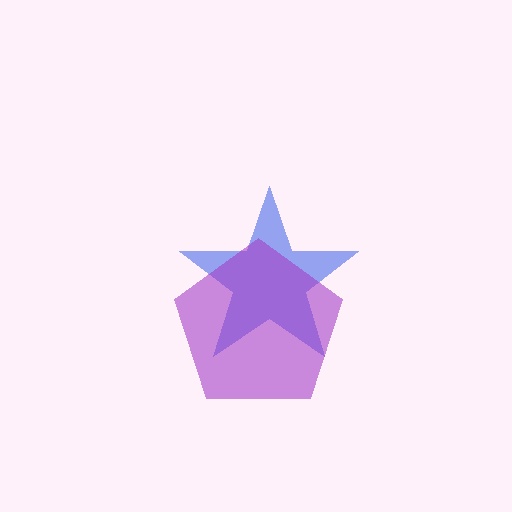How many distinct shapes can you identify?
There are 2 distinct shapes: a blue star, a purple pentagon.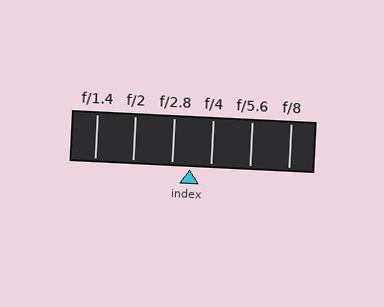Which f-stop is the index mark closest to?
The index mark is closest to f/2.8.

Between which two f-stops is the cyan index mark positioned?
The index mark is between f/2.8 and f/4.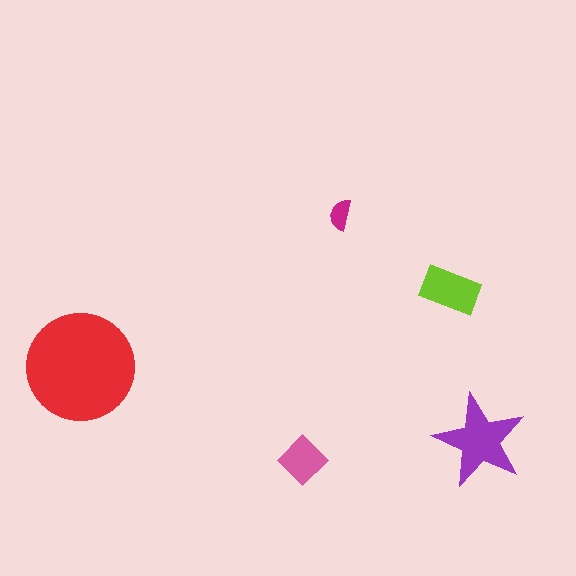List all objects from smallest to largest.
The magenta semicircle, the pink diamond, the lime rectangle, the purple star, the red circle.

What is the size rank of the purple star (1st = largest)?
2nd.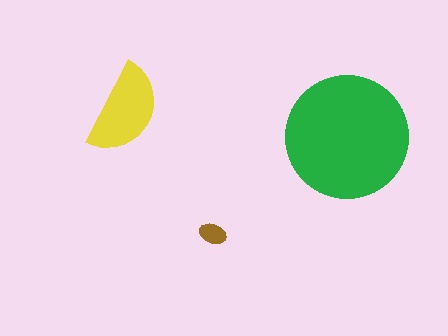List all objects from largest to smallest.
The green circle, the yellow semicircle, the brown ellipse.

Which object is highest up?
The yellow semicircle is topmost.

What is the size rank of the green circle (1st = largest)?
1st.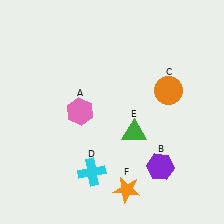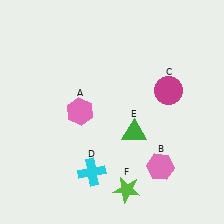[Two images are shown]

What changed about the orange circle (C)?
In Image 1, C is orange. In Image 2, it changed to magenta.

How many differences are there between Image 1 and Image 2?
There are 3 differences between the two images.